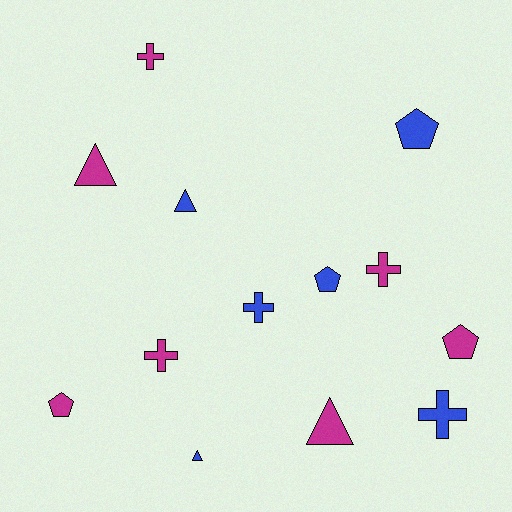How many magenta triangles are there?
There are 2 magenta triangles.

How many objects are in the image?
There are 13 objects.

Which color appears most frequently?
Magenta, with 7 objects.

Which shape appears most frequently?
Cross, with 5 objects.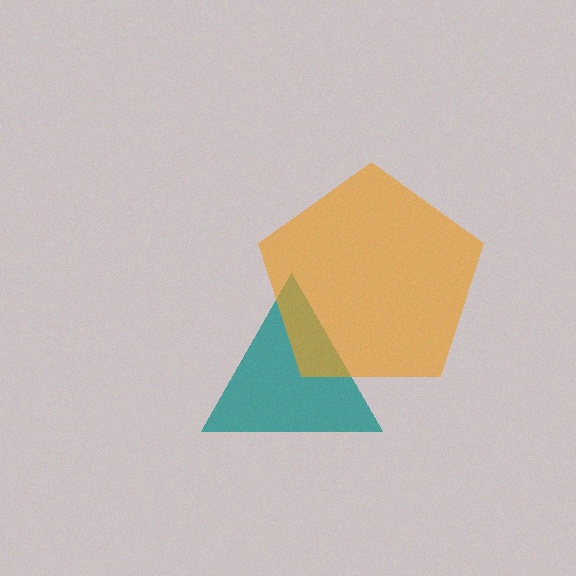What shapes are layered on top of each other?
The layered shapes are: a teal triangle, an orange pentagon.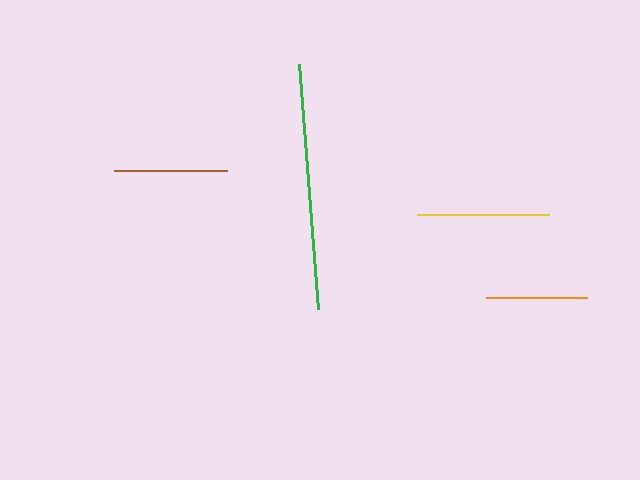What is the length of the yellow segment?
The yellow segment is approximately 131 pixels long.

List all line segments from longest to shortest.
From longest to shortest: green, yellow, brown, orange.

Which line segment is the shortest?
The orange line is the shortest at approximately 101 pixels.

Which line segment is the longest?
The green line is the longest at approximately 246 pixels.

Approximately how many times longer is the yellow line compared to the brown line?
The yellow line is approximately 1.2 times the length of the brown line.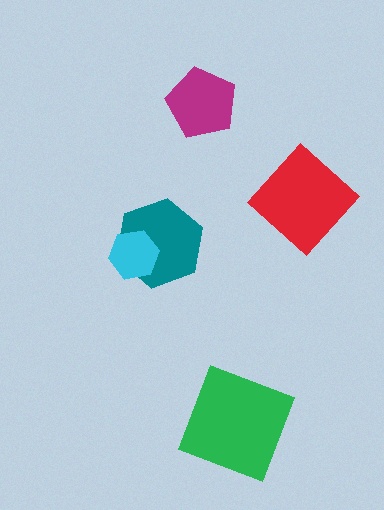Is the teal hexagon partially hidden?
Yes, it is partially covered by another shape.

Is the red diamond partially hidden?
No, no other shape covers it.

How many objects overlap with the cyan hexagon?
1 object overlaps with the cyan hexagon.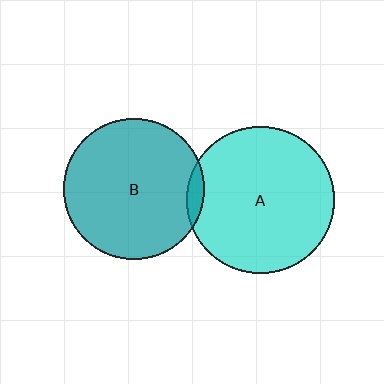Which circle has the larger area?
Circle A (cyan).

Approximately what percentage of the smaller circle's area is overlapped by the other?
Approximately 5%.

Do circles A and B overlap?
Yes.